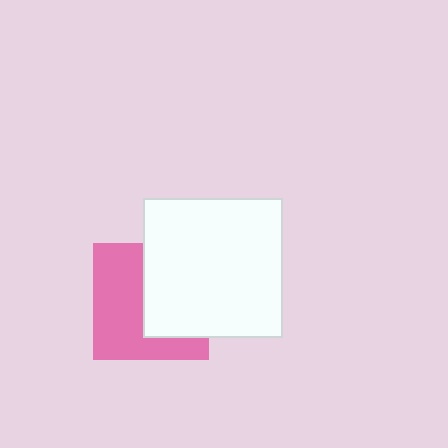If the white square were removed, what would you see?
You would see the complete pink square.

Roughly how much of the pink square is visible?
About half of it is visible (roughly 54%).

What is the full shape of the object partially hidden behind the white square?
The partially hidden object is a pink square.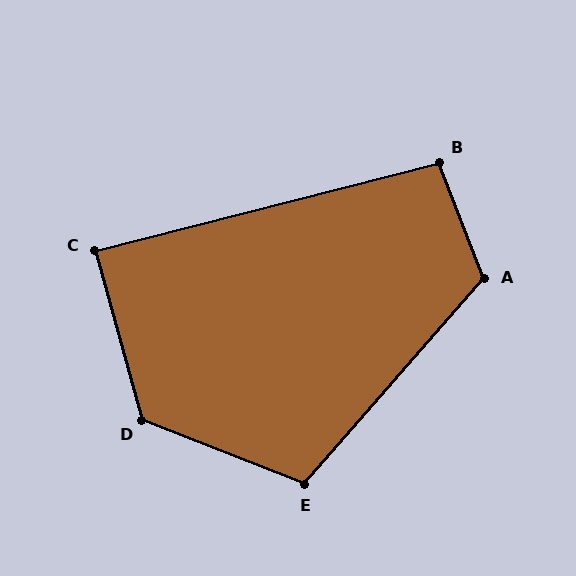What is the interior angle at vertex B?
Approximately 97 degrees (obtuse).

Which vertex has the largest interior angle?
D, at approximately 127 degrees.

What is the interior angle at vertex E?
Approximately 110 degrees (obtuse).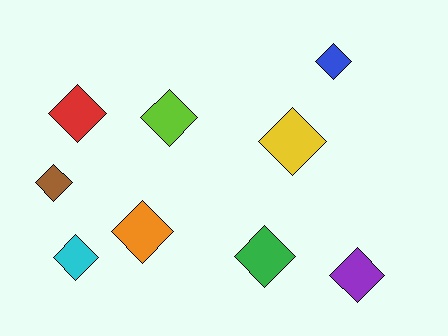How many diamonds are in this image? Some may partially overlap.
There are 9 diamonds.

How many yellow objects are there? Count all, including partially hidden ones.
There is 1 yellow object.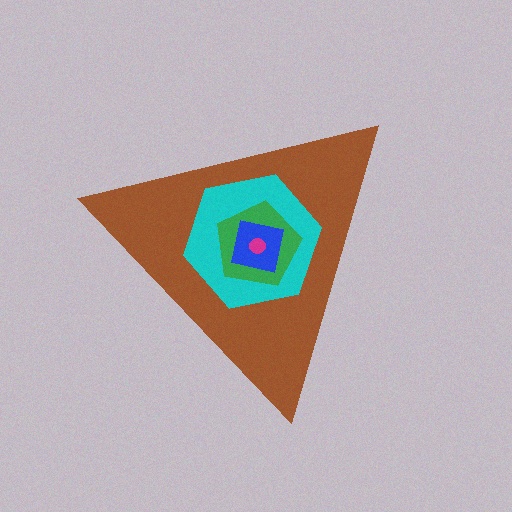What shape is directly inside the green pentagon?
The blue square.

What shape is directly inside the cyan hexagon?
The green pentagon.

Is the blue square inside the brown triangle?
Yes.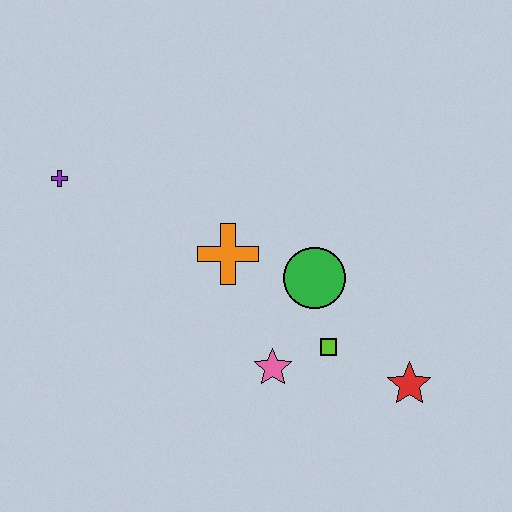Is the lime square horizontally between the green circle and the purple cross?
No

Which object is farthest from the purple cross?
The red star is farthest from the purple cross.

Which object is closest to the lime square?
The pink star is closest to the lime square.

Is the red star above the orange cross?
No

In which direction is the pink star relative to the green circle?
The pink star is below the green circle.